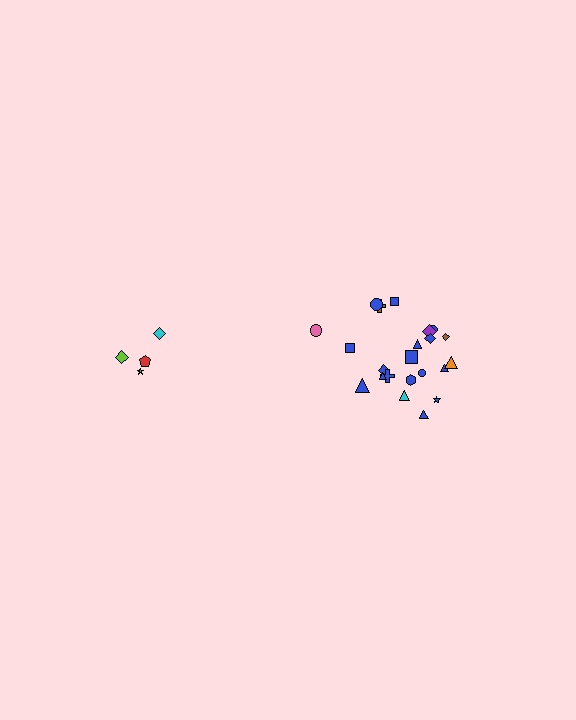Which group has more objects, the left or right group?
The right group.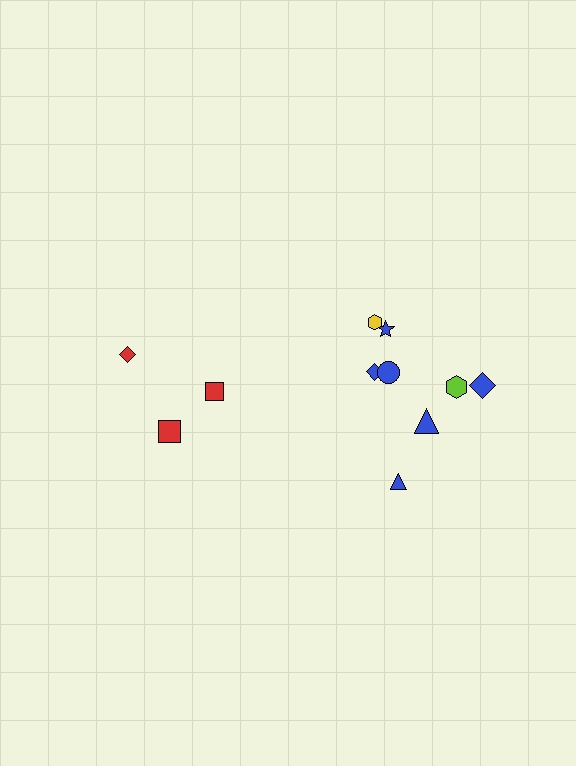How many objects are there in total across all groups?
There are 11 objects.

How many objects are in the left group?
There are 3 objects.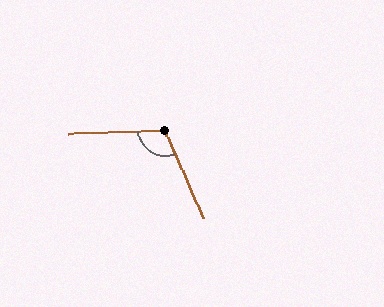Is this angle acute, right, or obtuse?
It is obtuse.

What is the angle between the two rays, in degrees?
Approximately 111 degrees.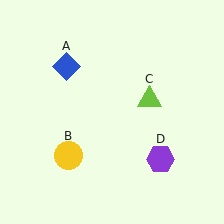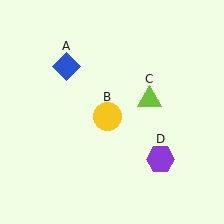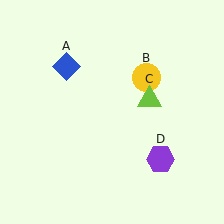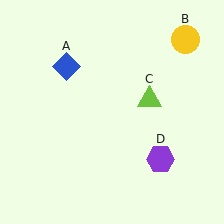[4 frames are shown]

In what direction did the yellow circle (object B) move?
The yellow circle (object B) moved up and to the right.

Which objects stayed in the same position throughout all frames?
Blue diamond (object A) and lime triangle (object C) and purple hexagon (object D) remained stationary.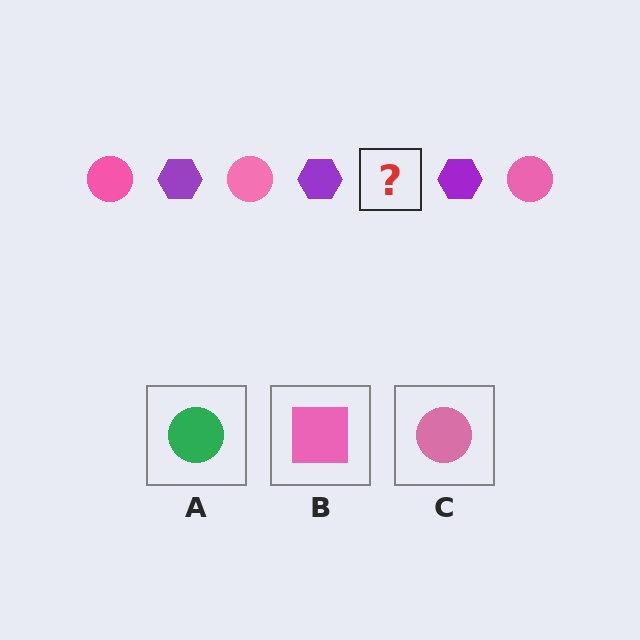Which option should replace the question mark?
Option C.